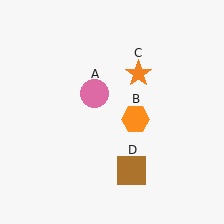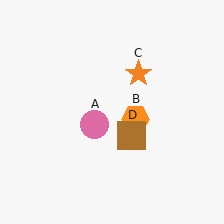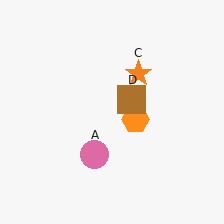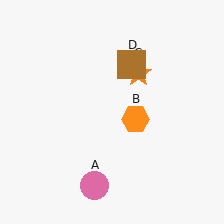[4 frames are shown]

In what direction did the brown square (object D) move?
The brown square (object D) moved up.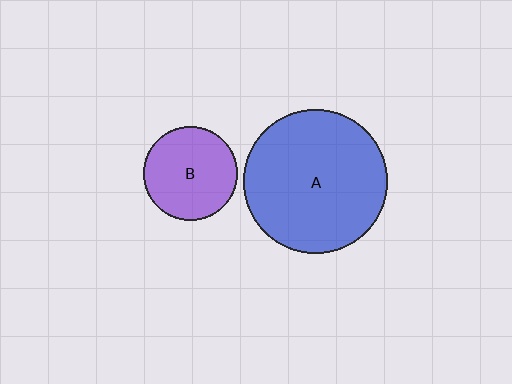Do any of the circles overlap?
No, none of the circles overlap.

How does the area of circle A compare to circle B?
Approximately 2.4 times.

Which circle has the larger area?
Circle A (blue).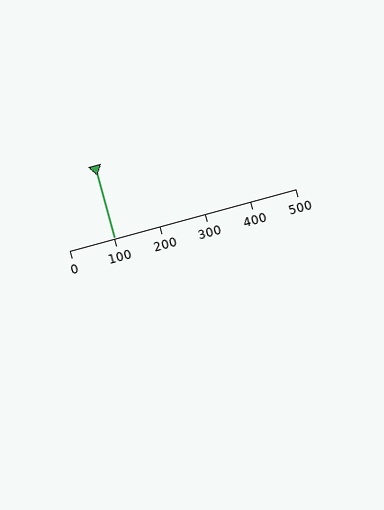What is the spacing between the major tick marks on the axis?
The major ticks are spaced 100 apart.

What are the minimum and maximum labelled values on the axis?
The axis runs from 0 to 500.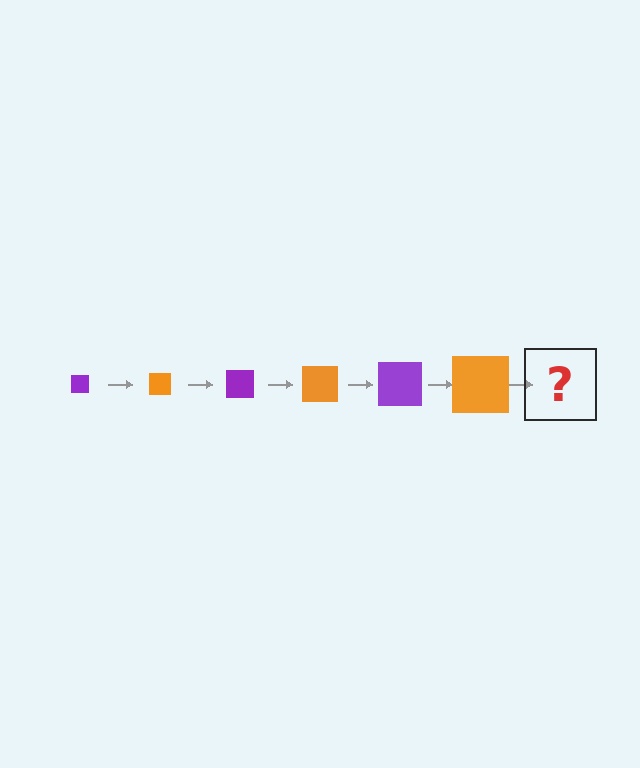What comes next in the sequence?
The next element should be a purple square, larger than the previous one.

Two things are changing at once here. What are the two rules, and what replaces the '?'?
The two rules are that the square grows larger each step and the color cycles through purple and orange. The '?' should be a purple square, larger than the previous one.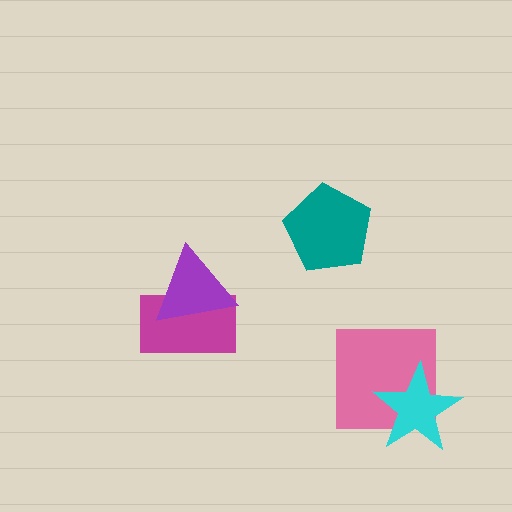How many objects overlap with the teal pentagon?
0 objects overlap with the teal pentagon.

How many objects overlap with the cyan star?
1 object overlaps with the cyan star.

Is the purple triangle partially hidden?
No, no other shape covers it.